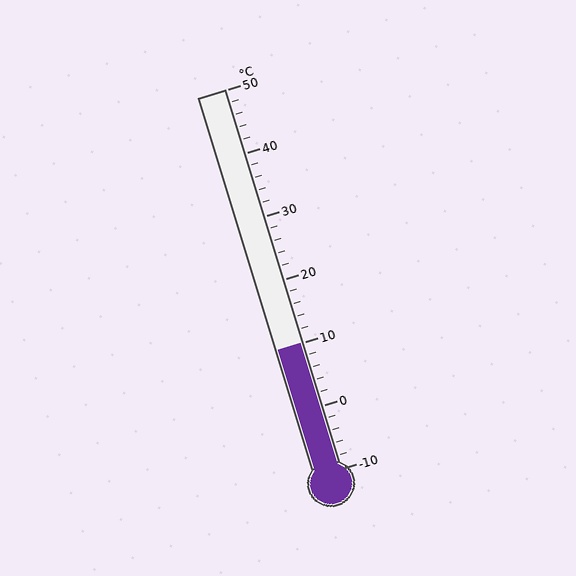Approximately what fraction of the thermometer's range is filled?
The thermometer is filled to approximately 35% of its range.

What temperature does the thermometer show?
The thermometer shows approximately 10°C.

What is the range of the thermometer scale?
The thermometer scale ranges from -10°C to 50°C.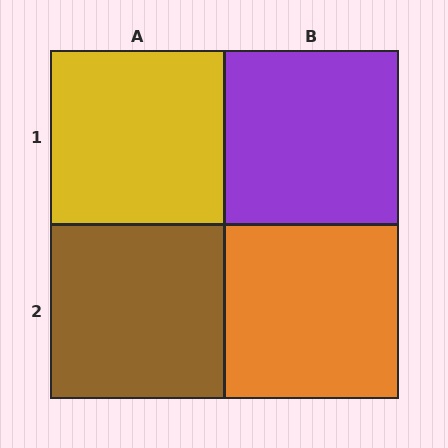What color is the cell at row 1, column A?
Yellow.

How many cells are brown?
1 cell is brown.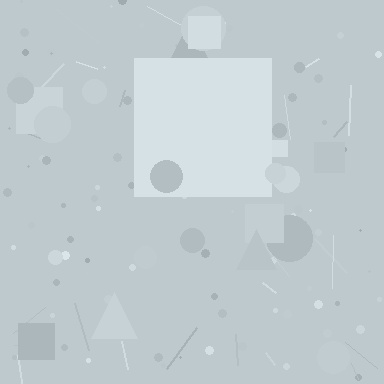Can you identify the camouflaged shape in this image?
The camouflaged shape is a square.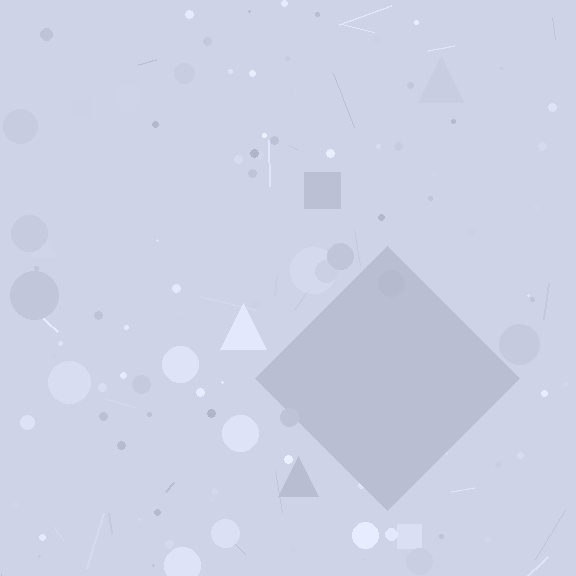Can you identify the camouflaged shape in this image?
The camouflaged shape is a diamond.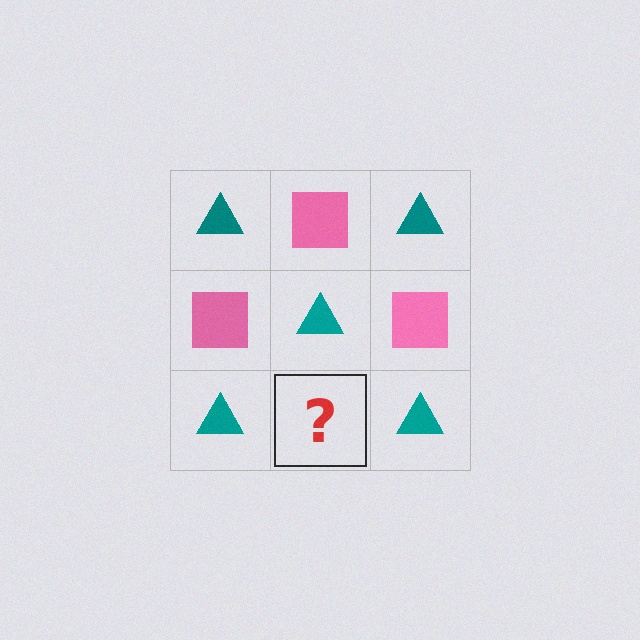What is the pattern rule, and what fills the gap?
The rule is that it alternates teal triangle and pink square in a checkerboard pattern. The gap should be filled with a pink square.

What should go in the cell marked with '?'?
The missing cell should contain a pink square.